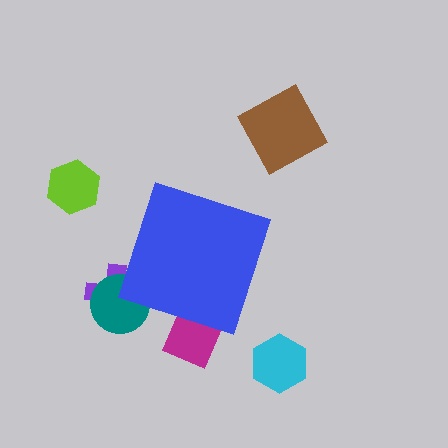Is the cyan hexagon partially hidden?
No, the cyan hexagon is fully visible.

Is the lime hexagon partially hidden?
No, the lime hexagon is fully visible.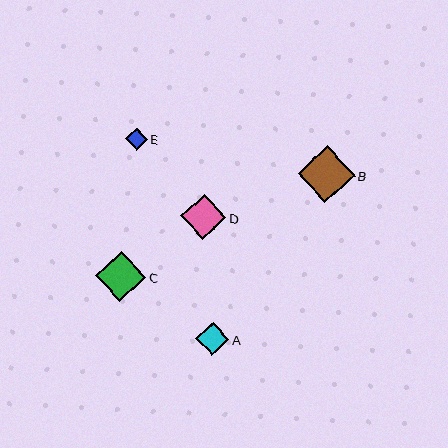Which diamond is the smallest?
Diamond E is the smallest with a size of approximately 22 pixels.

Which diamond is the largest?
Diamond B is the largest with a size of approximately 57 pixels.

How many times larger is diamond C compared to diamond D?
Diamond C is approximately 1.1 times the size of diamond D.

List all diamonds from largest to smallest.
From largest to smallest: B, C, D, A, E.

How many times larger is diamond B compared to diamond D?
Diamond B is approximately 1.3 times the size of diamond D.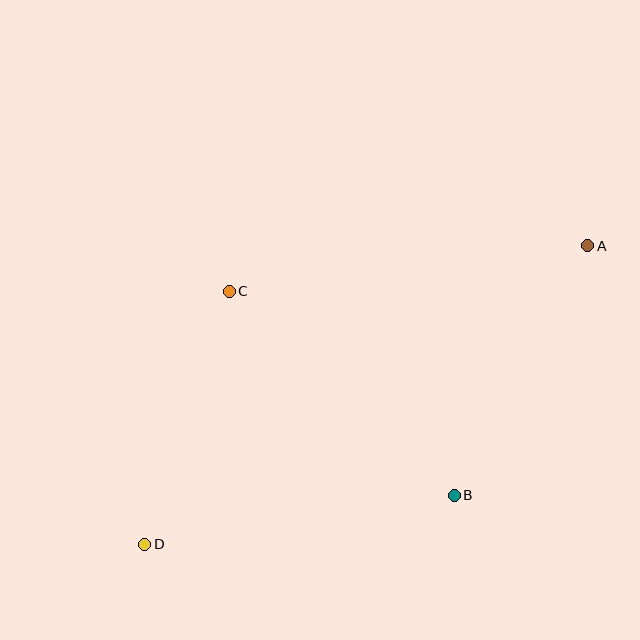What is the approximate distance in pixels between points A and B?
The distance between A and B is approximately 283 pixels.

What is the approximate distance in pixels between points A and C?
The distance between A and C is approximately 361 pixels.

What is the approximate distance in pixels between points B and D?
The distance between B and D is approximately 313 pixels.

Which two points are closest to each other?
Points C and D are closest to each other.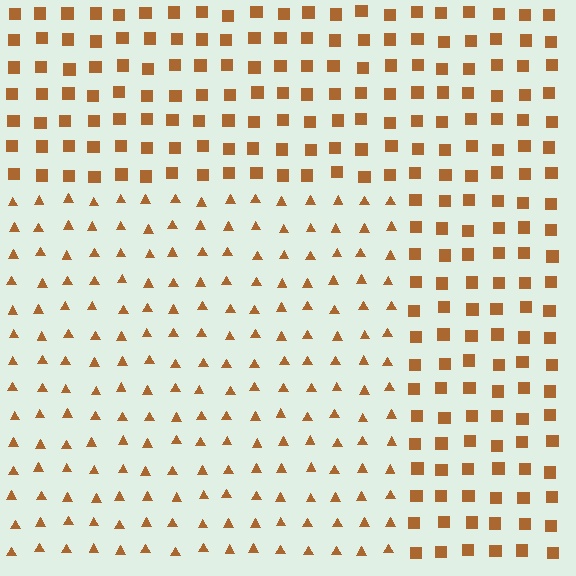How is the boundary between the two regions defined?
The boundary is defined by a change in element shape: triangles inside vs. squares outside. All elements share the same color and spacing.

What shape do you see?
I see a rectangle.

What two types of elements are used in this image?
The image uses triangles inside the rectangle region and squares outside it.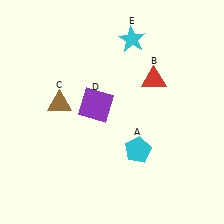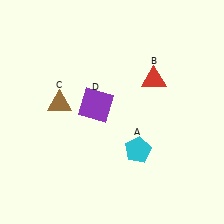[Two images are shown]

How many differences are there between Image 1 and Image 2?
There is 1 difference between the two images.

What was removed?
The cyan star (E) was removed in Image 2.